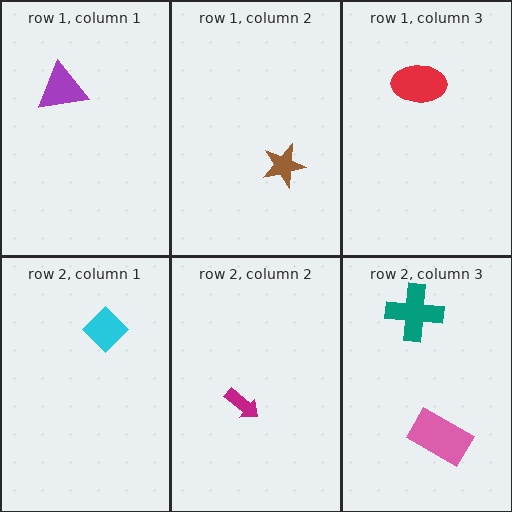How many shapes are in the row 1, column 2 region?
1.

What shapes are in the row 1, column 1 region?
The purple triangle.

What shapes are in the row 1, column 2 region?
The brown star.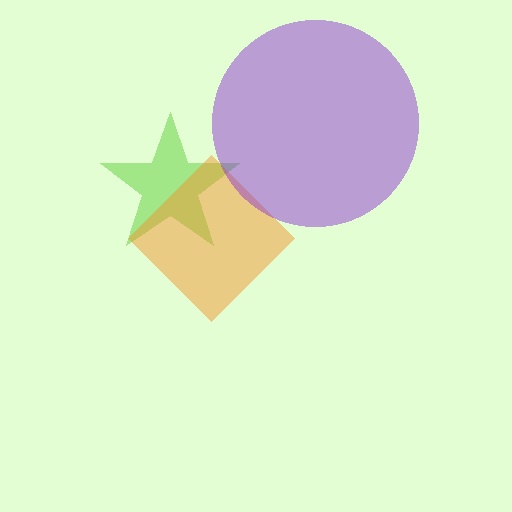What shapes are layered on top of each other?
The layered shapes are: a lime star, an orange diamond, a purple circle.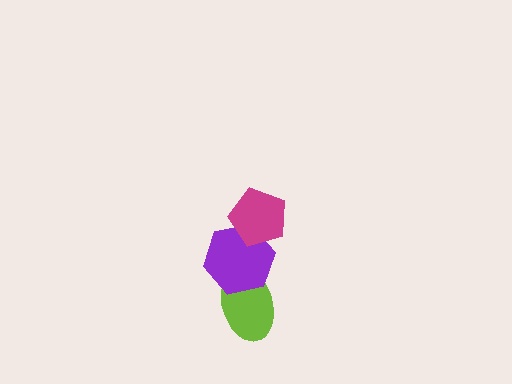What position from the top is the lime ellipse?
The lime ellipse is 3rd from the top.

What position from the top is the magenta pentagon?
The magenta pentagon is 1st from the top.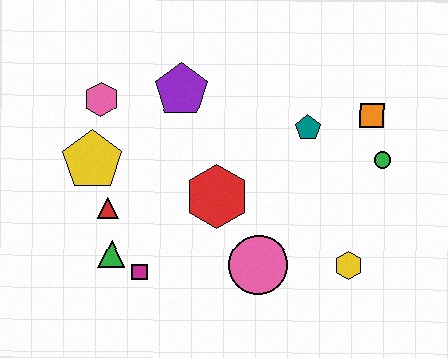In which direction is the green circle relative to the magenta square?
The green circle is to the right of the magenta square.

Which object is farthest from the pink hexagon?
The yellow hexagon is farthest from the pink hexagon.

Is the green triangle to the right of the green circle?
No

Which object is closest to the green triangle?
The magenta square is closest to the green triangle.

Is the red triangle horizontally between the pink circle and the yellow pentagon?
Yes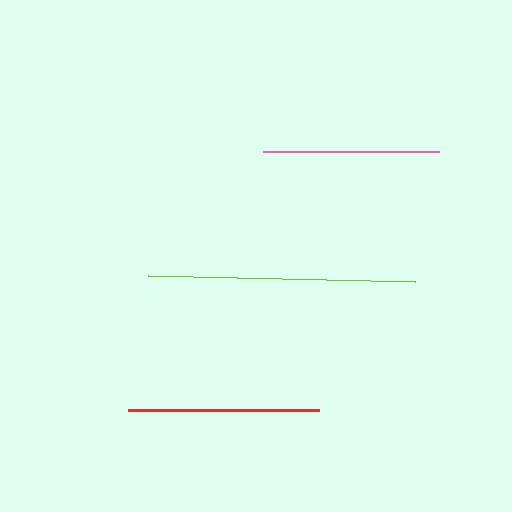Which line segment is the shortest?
The pink line is the shortest at approximately 176 pixels.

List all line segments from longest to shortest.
From longest to shortest: lime, red, pink.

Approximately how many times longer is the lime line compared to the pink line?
The lime line is approximately 1.5 times the length of the pink line.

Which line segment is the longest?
The lime line is the longest at approximately 268 pixels.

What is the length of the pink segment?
The pink segment is approximately 176 pixels long.